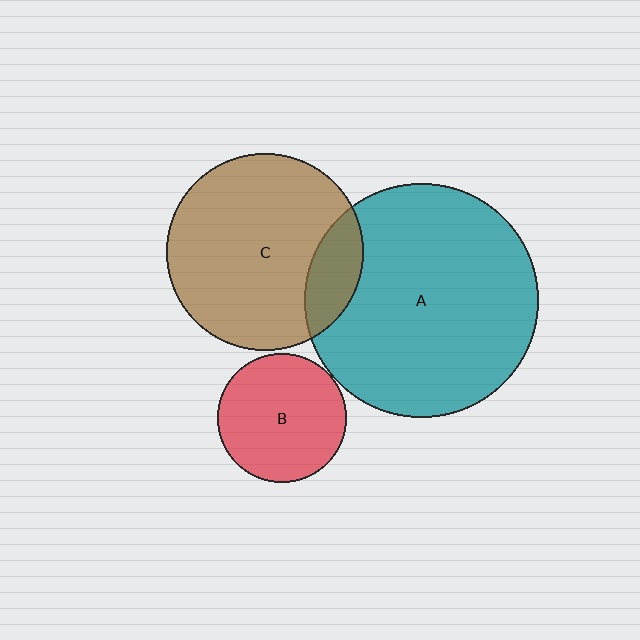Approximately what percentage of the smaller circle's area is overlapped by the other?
Approximately 15%.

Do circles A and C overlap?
Yes.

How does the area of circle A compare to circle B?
Approximately 3.3 times.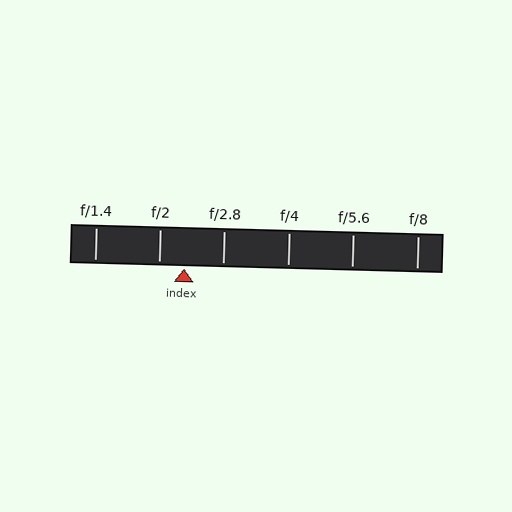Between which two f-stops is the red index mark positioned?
The index mark is between f/2 and f/2.8.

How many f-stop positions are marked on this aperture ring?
There are 6 f-stop positions marked.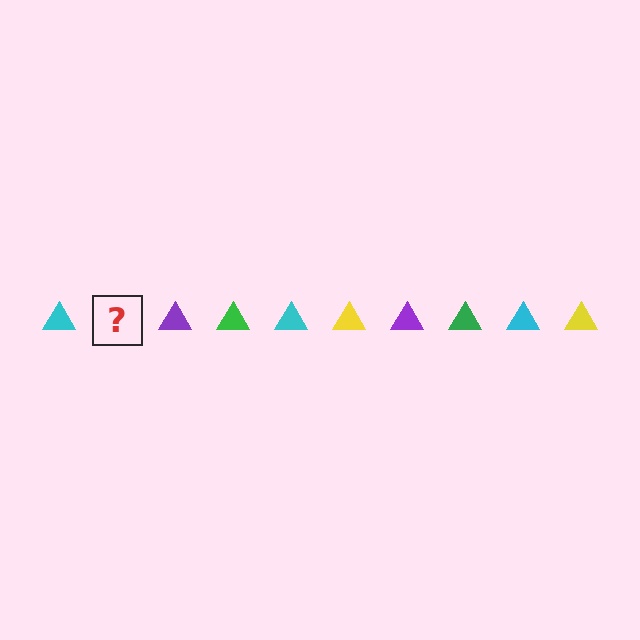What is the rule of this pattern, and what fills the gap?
The rule is that the pattern cycles through cyan, yellow, purple, green triangles. The gap should be filled with a yellow triangle.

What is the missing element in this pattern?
The missing element is a yellow triangle.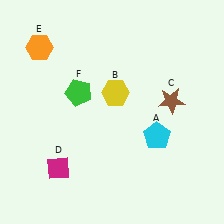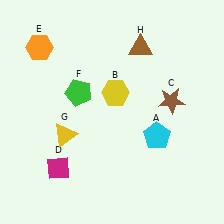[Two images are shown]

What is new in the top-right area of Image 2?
A brown triangle (H) was added in the top-right area of Image 2.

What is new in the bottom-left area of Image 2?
A yellow triangle (G) was added in the bottom-left area of Image 2.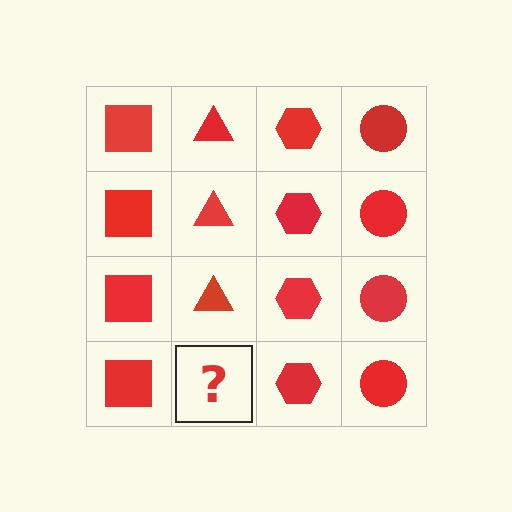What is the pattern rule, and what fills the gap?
The rule is that each column has a consistent shape. The gap should be filled with a red triangle.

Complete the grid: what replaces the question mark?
The question mark should be replaced with a red triangle.